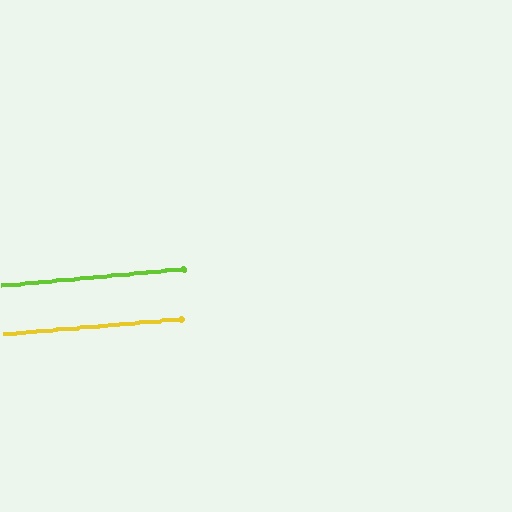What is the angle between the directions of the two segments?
Approximately 0 degrees.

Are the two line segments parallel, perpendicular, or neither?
Parallel — their directions differ by only 0.2°.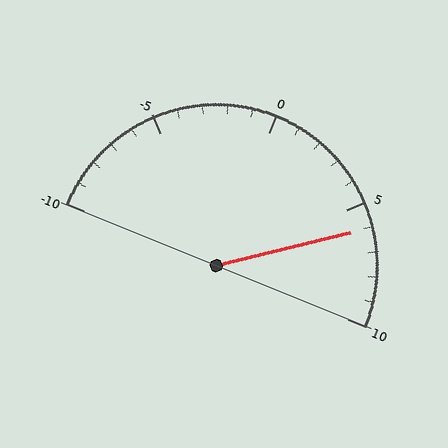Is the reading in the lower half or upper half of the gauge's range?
The reading is in the upper half of the range (-10 to 10).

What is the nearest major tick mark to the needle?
The nearest major tick mark is 5.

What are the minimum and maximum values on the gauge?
The gauge ranges from -10 to 10.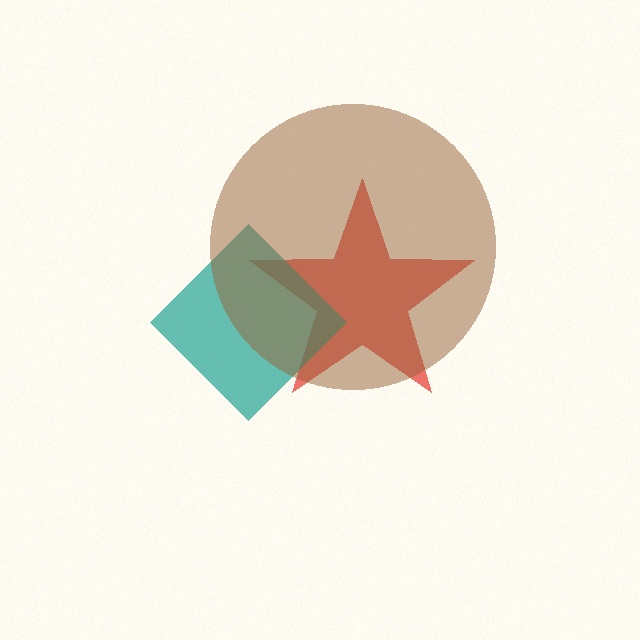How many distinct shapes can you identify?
There are 3 distinct shapes: a red star, a teal diamond, a brown circle.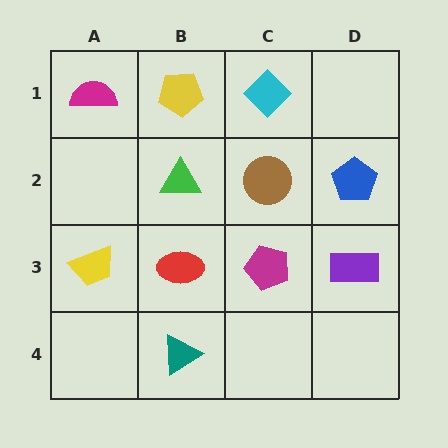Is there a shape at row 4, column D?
No, that cell is empty.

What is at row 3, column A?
A yellow trapezoid.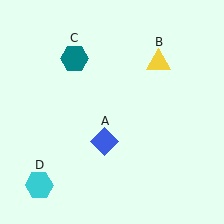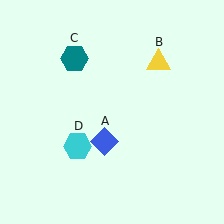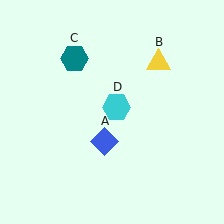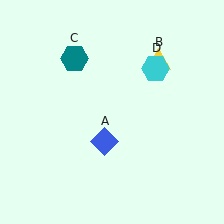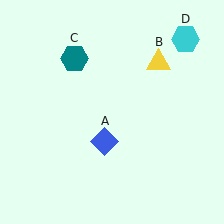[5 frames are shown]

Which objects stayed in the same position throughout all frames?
Blue diamond (object A) and yellow triangle (object B) and teal hexagon (object C) remained stationary.